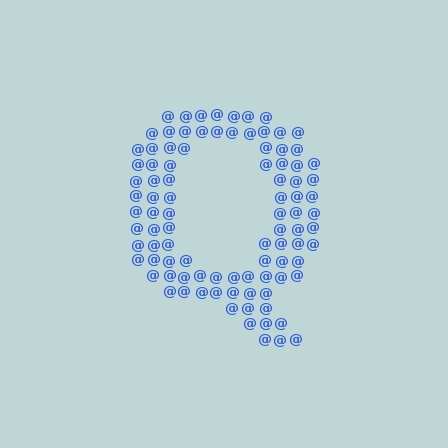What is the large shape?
The large shape is the letter Q.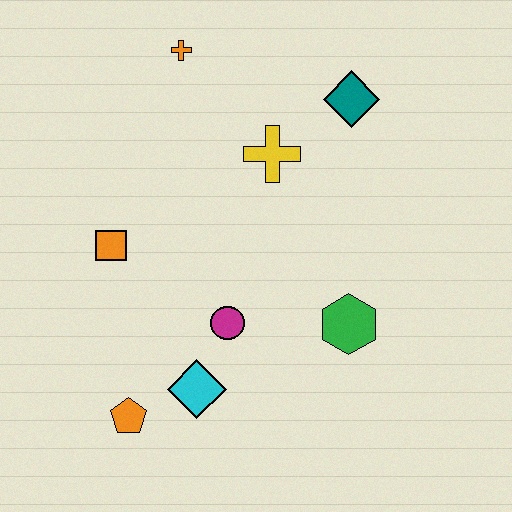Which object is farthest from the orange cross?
The orange pentagon is farthest from the orange cross.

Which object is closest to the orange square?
The magenta circle is closest to the orange square.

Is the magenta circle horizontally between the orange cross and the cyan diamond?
No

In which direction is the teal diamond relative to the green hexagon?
The teal diamond is above the green hexagon.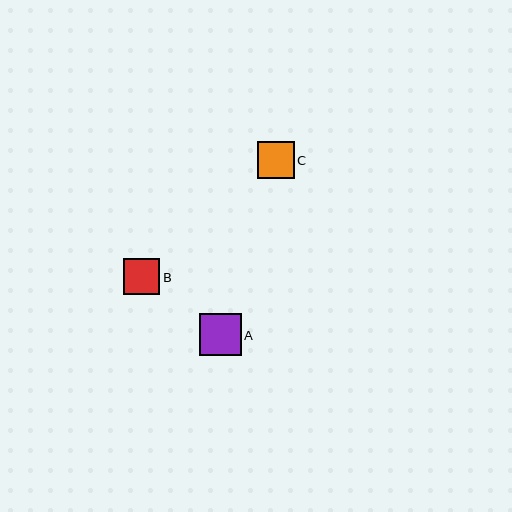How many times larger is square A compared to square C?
Square A is approximately 1.1 times the size of square C.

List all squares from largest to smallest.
From largest to smallest: A, C, B.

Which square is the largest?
Square A is the largest with a size of approximately 41 pixels.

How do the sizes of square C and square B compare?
Square C and square B are approximately the same size.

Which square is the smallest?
Square B is the smallest with a size of approximately 36 pixels.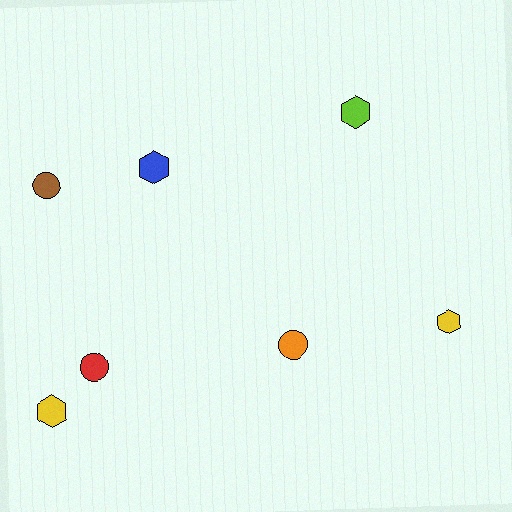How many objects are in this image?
There are 7 objects.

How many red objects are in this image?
There is 1 red object.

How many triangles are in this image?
There are no triangles.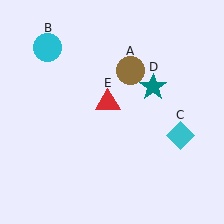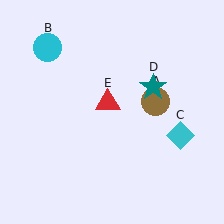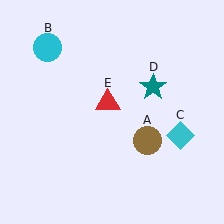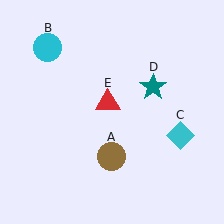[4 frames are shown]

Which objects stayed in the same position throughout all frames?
Cyan circle (object B) and cyan diamond (object C) and teal star (object D) and red triangle (object E) remained stationary.